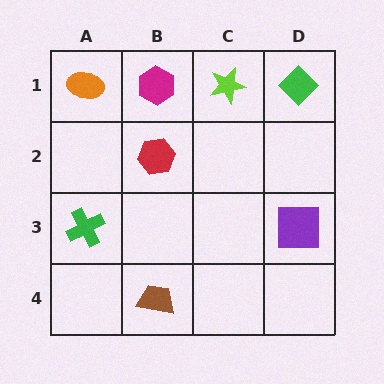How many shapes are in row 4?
1 shape.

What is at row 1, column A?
An orange ellipse.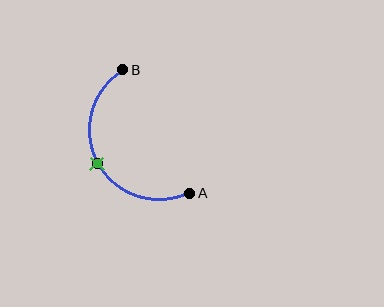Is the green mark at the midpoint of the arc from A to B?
Yes. The green mark lies on the arc at equal arc-length from both A and B — it is the arc midpoint.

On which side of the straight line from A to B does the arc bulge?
The arc bulges to the left of the straight line connecting A and B.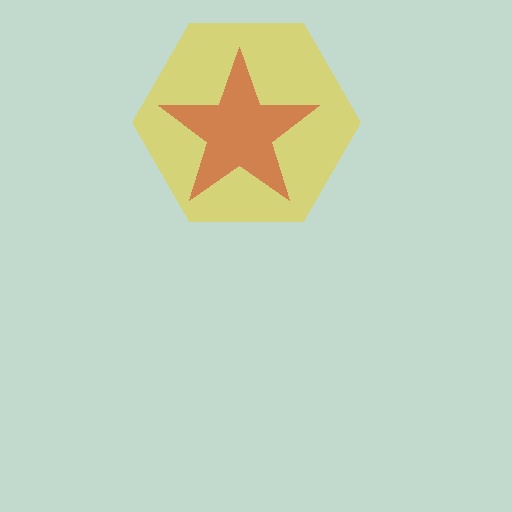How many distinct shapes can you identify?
There are 2 distinct shapes: a yellow hexagon, a red star.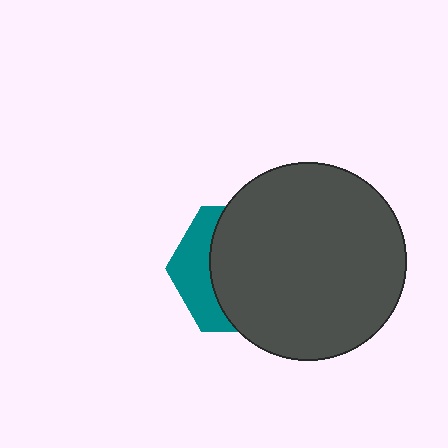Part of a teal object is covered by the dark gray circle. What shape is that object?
It is a hexagon.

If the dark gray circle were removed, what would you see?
You would see the complete teal hexagon.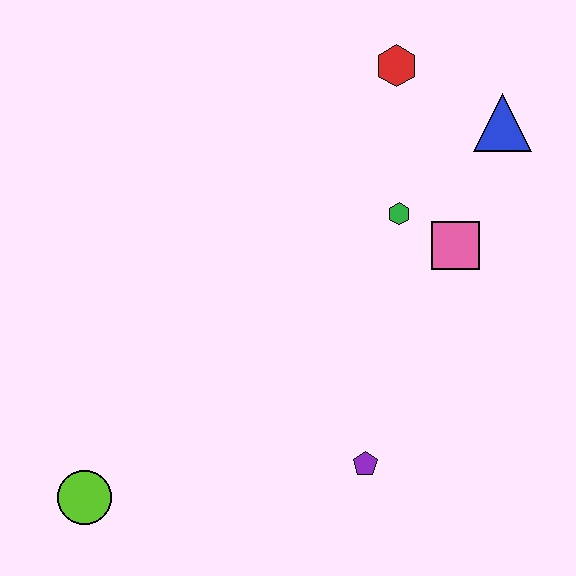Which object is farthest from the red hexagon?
The lime circle is farthest from the red hexagon.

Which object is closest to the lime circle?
The purple pentagon is closest to the lime circle.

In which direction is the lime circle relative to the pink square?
The lime circle is to the left of the pink square.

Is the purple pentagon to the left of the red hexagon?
Yes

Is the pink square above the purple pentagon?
Yes